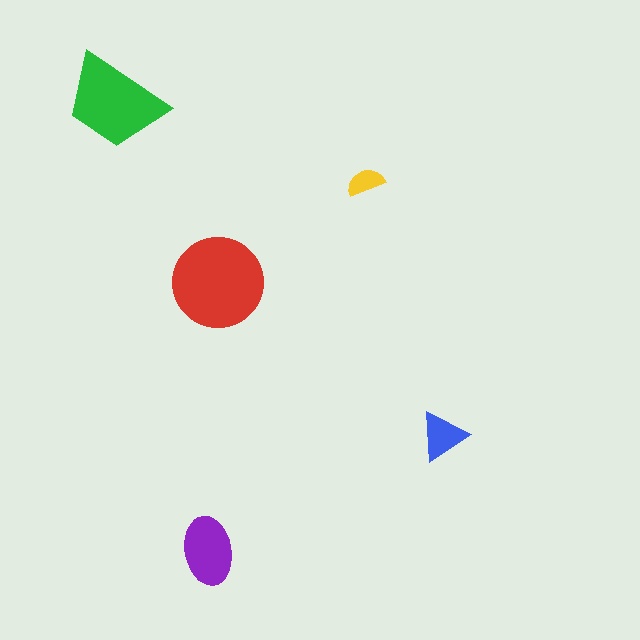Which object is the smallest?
The yellow semicircle.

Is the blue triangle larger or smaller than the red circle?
Smaller.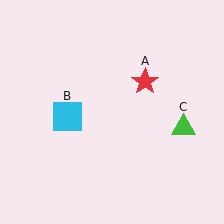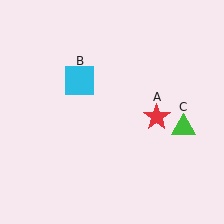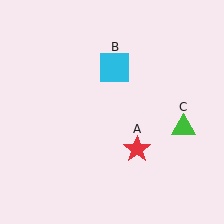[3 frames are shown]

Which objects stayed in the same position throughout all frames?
Green triangle (object C) remained stationary.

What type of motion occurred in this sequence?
The red star (object A), cyan square (object B) rotated clockwise around the center of the scene.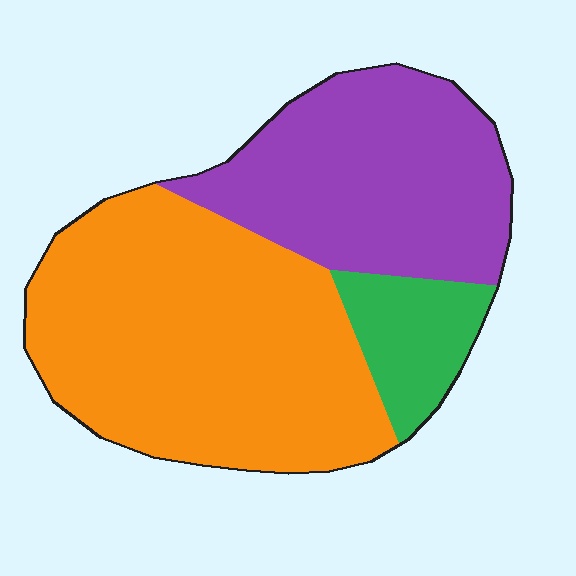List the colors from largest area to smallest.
From largest to smallest: orange, purple, green.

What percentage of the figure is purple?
Purple takes up between a quarter and a half of the figure.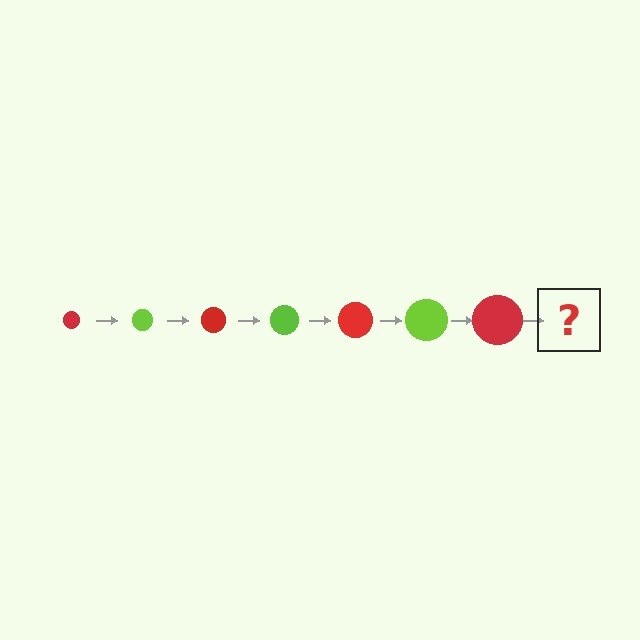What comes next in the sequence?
The next element should be a lime circle, larger than the previous one.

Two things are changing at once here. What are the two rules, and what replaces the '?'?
The two rules are that the circle grows larger each step and the color cycles through red and lime. The '?' should be a lime circle, larger than the previous one.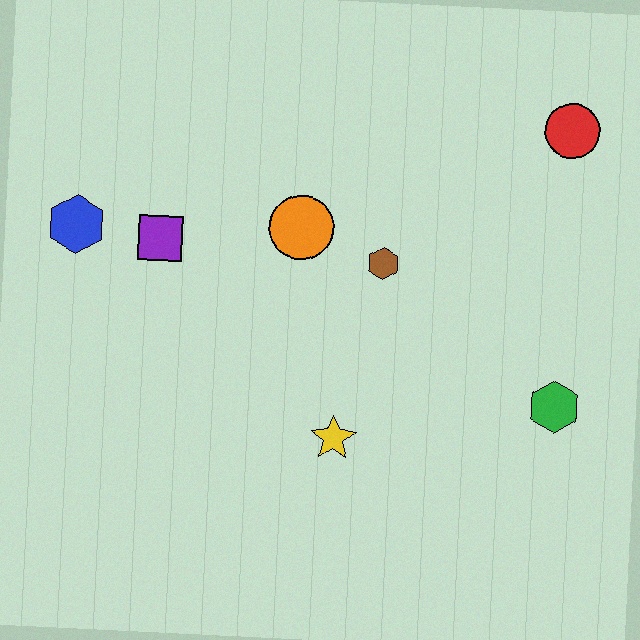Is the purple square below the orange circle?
Yes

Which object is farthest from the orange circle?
The green hexagon is farthest from the orange circle.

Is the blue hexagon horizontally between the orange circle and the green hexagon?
No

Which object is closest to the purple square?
The blue hexagon is closest to the purple square.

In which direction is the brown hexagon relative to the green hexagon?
The brown hexagon is to the left of the green hexagon.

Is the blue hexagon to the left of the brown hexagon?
Yes